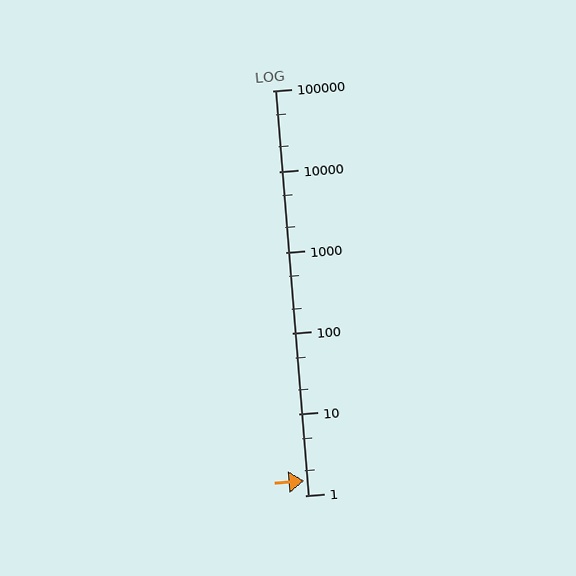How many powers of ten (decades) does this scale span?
The scale spans 5 decades, from 1 to 100000.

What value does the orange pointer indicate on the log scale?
The pointer indicates approximately 1.5.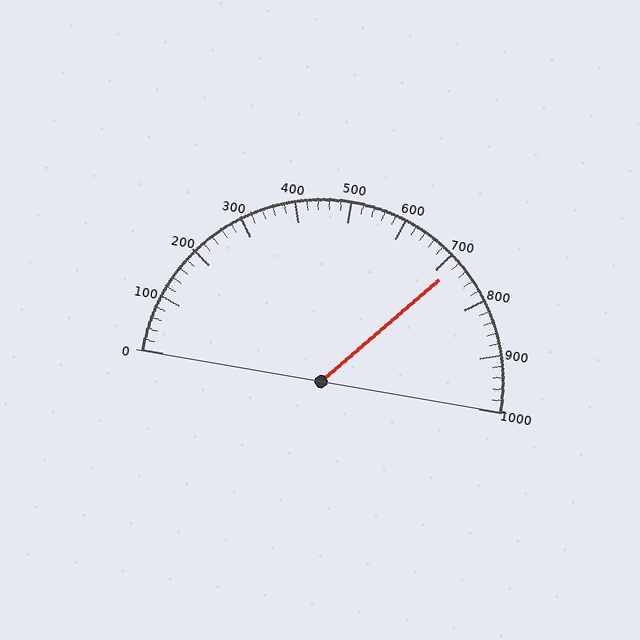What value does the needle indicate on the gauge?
The needle indicates approximately 720.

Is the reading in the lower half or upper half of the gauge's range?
The reading is in the upper half of the range (0 to 1000).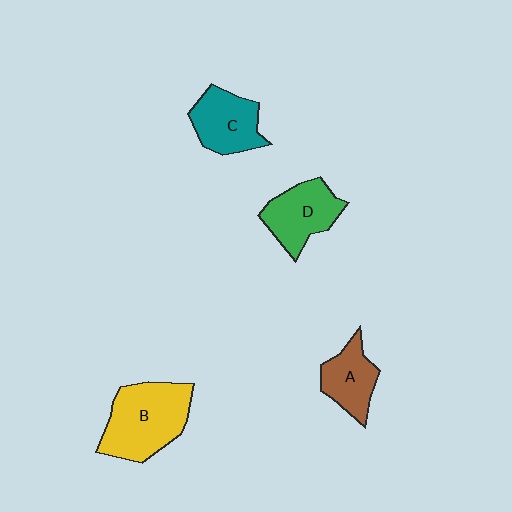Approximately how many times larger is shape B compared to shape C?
Approximately 1.5 times.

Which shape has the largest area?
Shape B (yellow).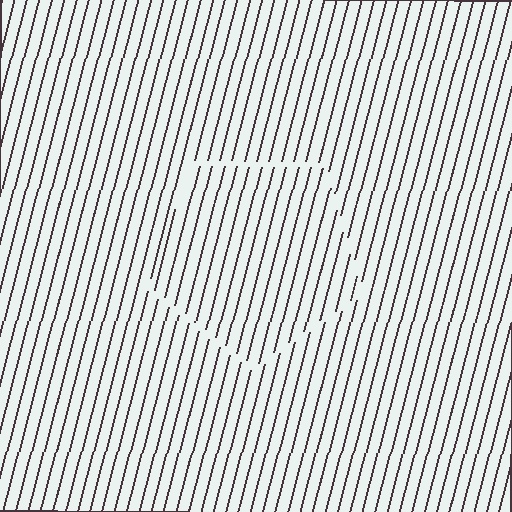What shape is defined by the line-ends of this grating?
An illusory pentagon. The interior of the shape contains the same grating, shifted by half a period — the contour is defined by the phase discontinuity where line-ends from the inner and outer gratings abut.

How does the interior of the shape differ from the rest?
The interior of the shape contains the same grating, shifted by half a period — the contour is defined by the phase discontinuity where line-ends from the inner and outer gratings abut.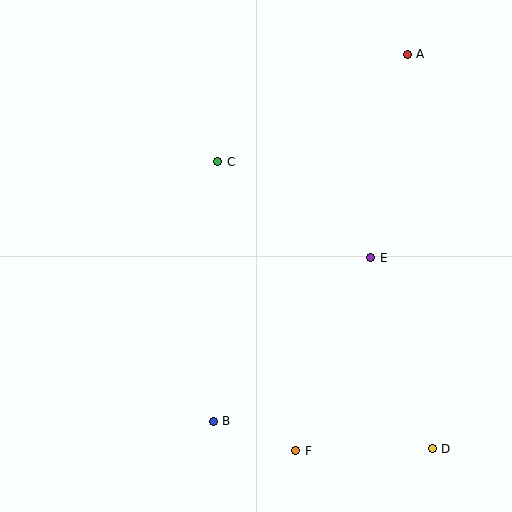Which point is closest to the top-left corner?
Point C is closest to the top-left corner.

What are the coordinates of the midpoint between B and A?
The midpoint between B and A is at (310, 238).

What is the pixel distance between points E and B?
The distance between E and B is 227 pixels.